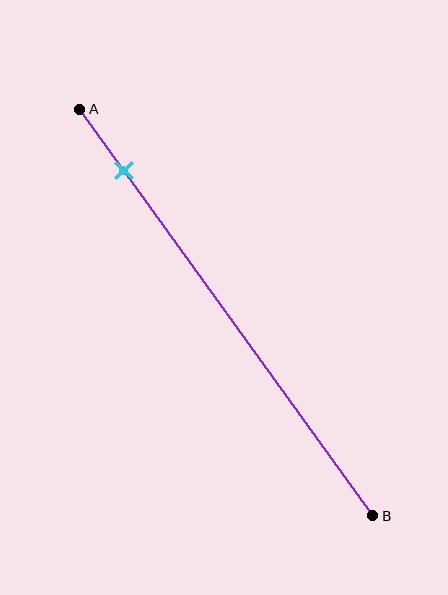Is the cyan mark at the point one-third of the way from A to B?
No, the mark is at about 15% from A, not at the 33% one-third point.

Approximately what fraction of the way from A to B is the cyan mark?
The cyan mark is approximately 15% of the way from A to B.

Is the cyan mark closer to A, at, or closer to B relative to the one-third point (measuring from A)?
The cyan mark is closer to point A than the one-third point of segment AB.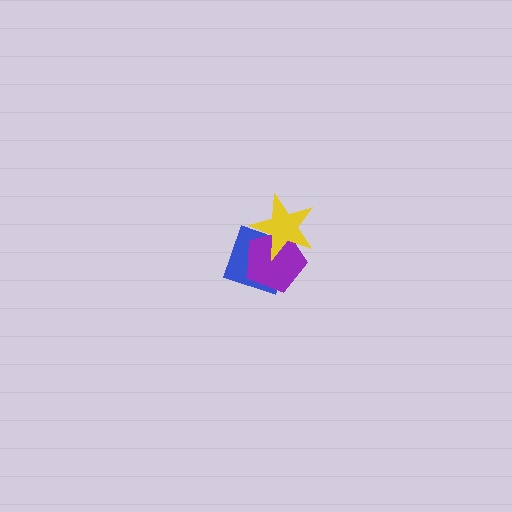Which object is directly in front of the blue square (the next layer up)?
The purple pentagon is directly in front of the blue square.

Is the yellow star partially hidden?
No, no other shape covers it.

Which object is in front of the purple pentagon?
The yellow star is in front of the purple pentagon.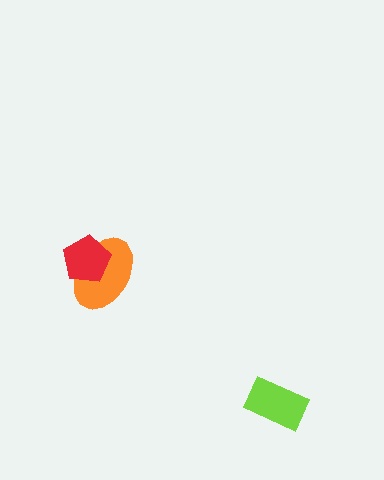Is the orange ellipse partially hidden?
Yes, it is partially covered by another shape.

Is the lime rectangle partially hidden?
No, no other shape covers it.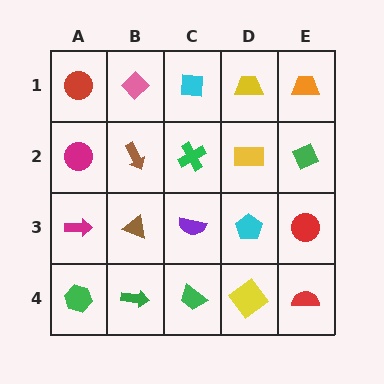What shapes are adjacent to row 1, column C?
A green cross (row 2, column C), a pink diamond (row 1, column B), a yellow trapezoid (row 1, column D).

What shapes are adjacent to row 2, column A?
A red circle (row 1, column A), a magenta arrow (row 3, column A), a brown arrow (row 2, column B).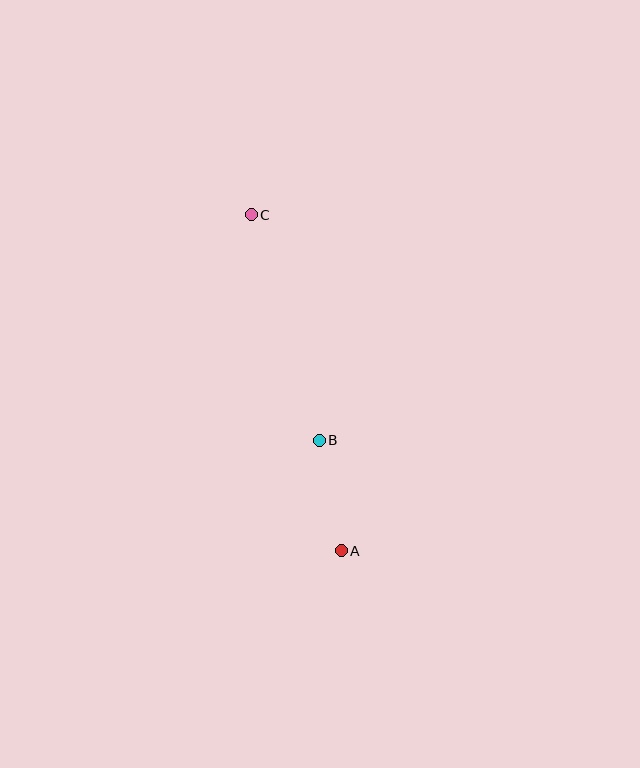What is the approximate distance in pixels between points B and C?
The distance between B and C is approximately 236 pixels.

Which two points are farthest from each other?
Points A and C are farthest from each other.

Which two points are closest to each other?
Points A and B are closest to each other.